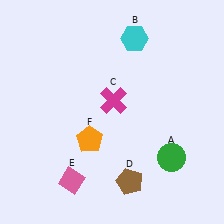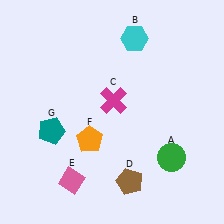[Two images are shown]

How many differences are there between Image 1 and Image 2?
There is 1 difference between the two images.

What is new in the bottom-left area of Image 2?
A teal pentagon (G) was added in the bottom-left area of Image 2.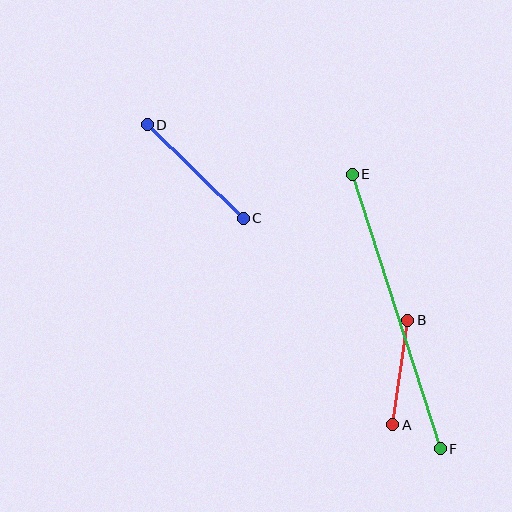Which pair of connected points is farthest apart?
Points E and F are farthest apart.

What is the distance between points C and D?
The distance is approximately 134 pixels.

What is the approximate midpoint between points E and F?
The midpoint is at approximately (396, 311) pixels.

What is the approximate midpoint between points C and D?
The midpoint is at approximately (195, 172) pixels.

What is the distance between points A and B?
The distance is approximately 105 pixels.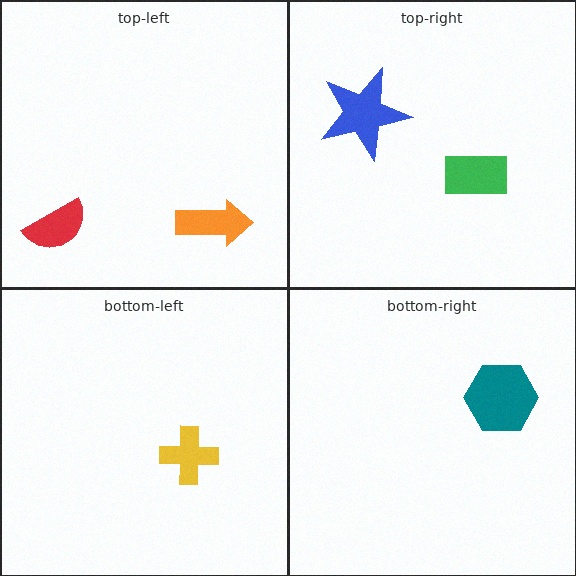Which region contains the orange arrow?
The top-left region.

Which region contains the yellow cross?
The bottom-left region.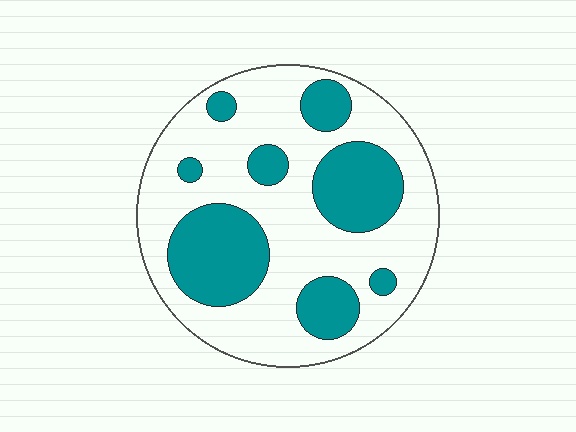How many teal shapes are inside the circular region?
8.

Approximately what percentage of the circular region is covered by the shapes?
Approximately 35%.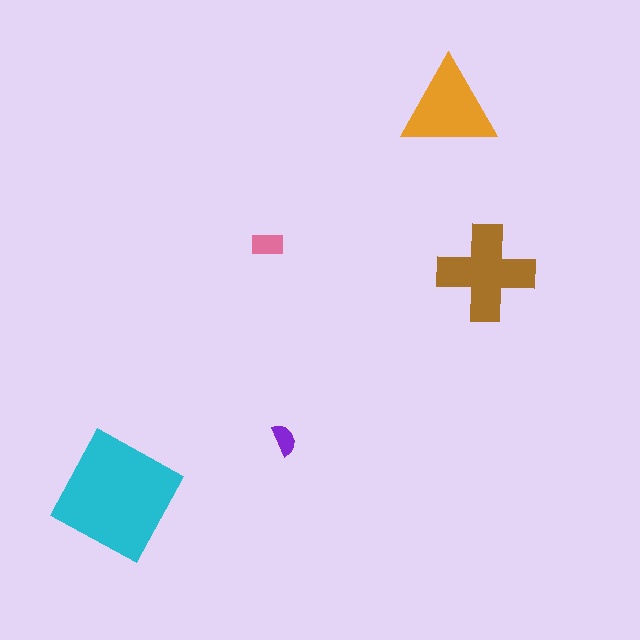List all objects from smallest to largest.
The purple semicircle, the pink rectangle, the orange triangle, the brown cross, the cyan square.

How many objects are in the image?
There are 5 objects in the image.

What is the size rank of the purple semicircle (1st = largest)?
5th.